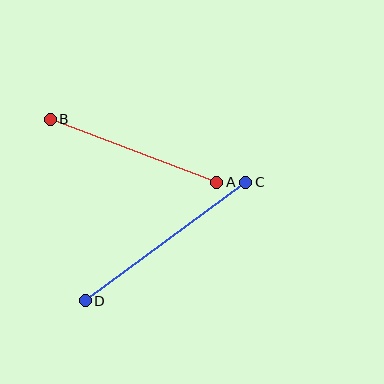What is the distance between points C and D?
The distance is approximately 200 pixels.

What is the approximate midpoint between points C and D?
The midpoint is at approximately (166, 241) pixels.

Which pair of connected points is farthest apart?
Points C and D are farthest apart.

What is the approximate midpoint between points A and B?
The midpoint is at approximately (134, 151) pixels.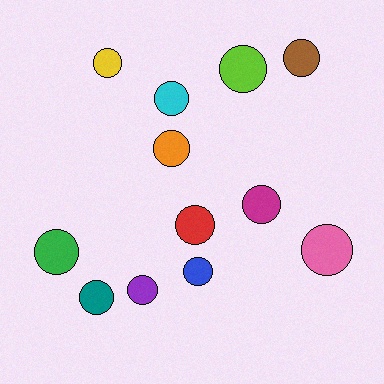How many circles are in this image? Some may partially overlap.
There are 12 circles.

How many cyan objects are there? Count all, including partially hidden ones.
There is 1 cyan object.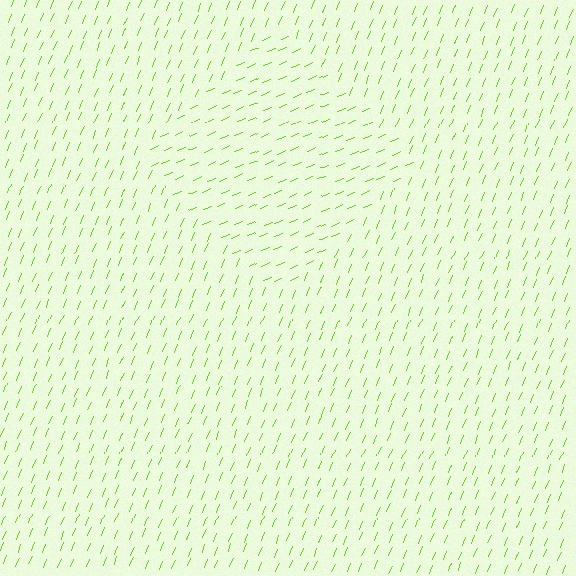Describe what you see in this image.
The image is filled with small lime line segments. A diamond region in the image has lines oriented differently from the surrounding lines, creating a visible texture boundary.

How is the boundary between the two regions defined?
The boundary is defined purely by a change in line orientation (approximately 45 degrees difference). All lines are the same color and thickness.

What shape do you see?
I see a diamond.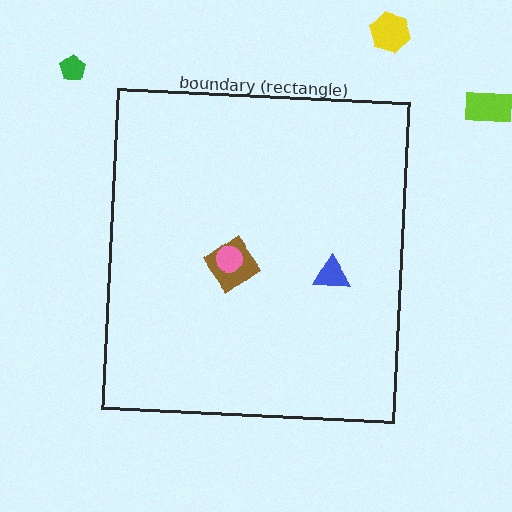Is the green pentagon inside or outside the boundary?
Outside.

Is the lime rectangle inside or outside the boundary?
Outside.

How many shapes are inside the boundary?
3 inside, 3 outside.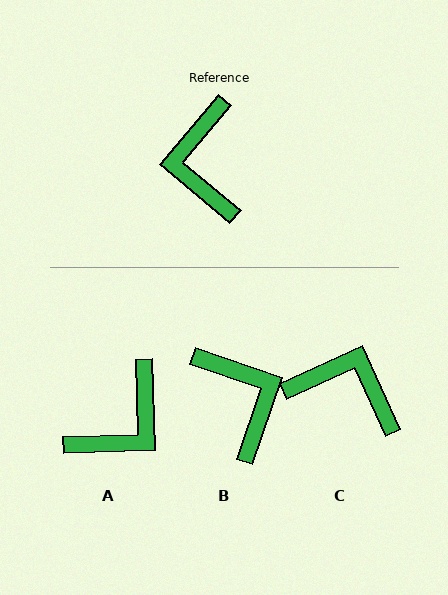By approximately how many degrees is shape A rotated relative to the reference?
Approximately 132 degrees counter-clockwise.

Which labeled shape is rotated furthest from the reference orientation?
B, about 159 degrees away.